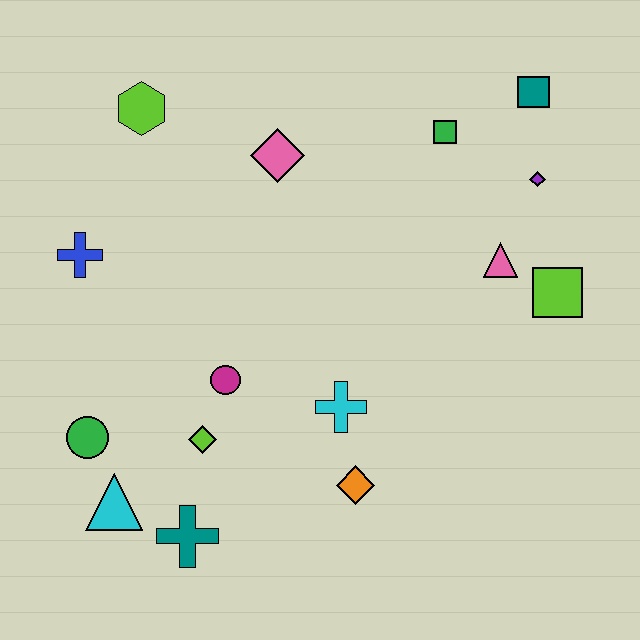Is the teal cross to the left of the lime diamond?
Yes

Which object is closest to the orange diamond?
The cyan cross is closest to the orange diamond.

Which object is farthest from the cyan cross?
The teal square is farthest from the cyan cross.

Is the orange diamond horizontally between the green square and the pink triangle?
No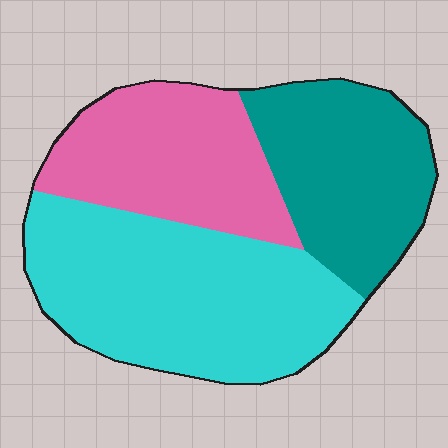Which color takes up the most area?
Cyan, at roughly 45%.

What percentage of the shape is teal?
Teal takes up about one quarter (1/4) of the shape.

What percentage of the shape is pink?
Pink covers around 30% of the shape.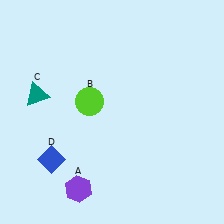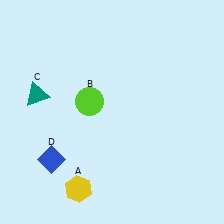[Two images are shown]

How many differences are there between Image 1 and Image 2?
There is 1 difference between the two images.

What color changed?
The hexagon (A) changed from purple in Image 1 to yellow in Image 2.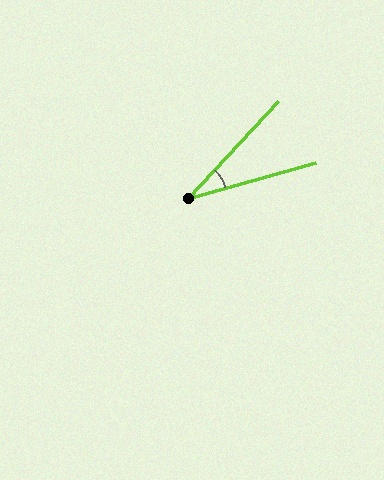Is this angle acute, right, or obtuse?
It is acute.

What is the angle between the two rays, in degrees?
Approximately 32 degrees.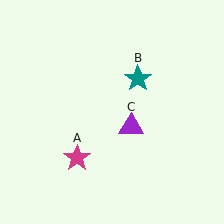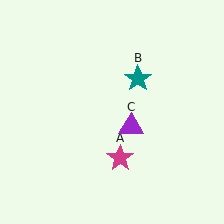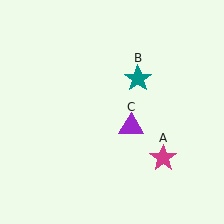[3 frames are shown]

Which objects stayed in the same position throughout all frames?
Teal star (object B) and purple triangle (object C) remained stationary.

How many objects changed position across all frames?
1 object changed position: magenta star (object A).